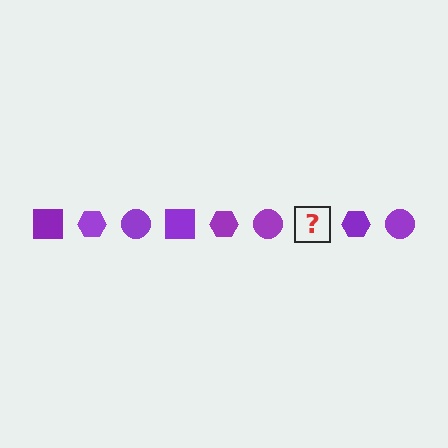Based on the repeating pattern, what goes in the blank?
The blank should be a purple square.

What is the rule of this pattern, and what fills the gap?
The rule is that the pattern cycles through square, hexagon, circle shapes in purple. The gap should be filled with a purple square.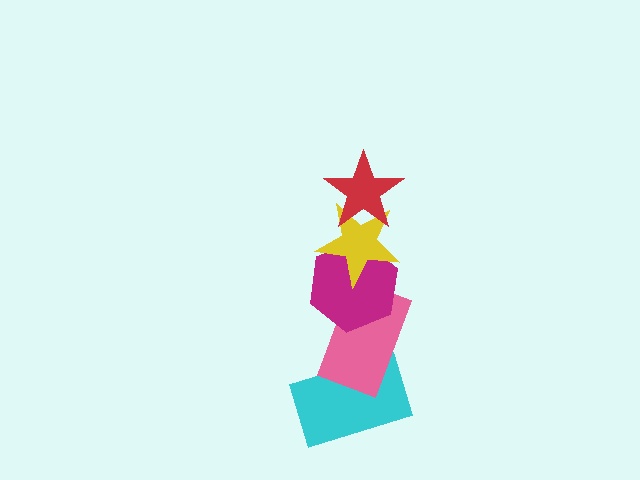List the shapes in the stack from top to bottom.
From top to bottom: the red star, the yellow star, the magenta hexagon, the pink rectangle, the cyan rectangle.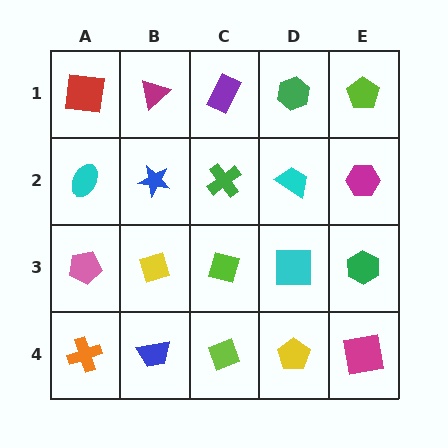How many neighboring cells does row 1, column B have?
3.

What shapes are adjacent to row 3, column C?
A green cross (row 2, column C), a lime diamond (row 4, column C), a yellow diamond (row 3, column B), a cyan square (row 3, column D).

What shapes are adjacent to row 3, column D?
A cyan trapezoid (row 2, column D), a yellow pentagon (row 4, column D), a lime diamond (row 3, column C), a green hexagon (row 3, column E).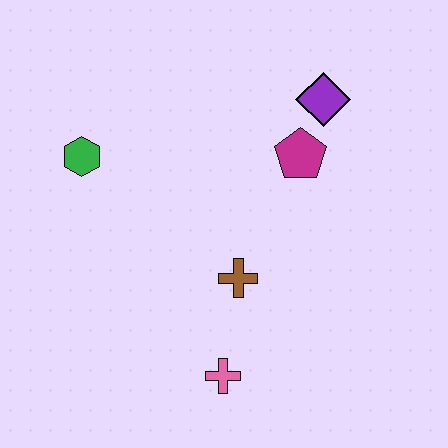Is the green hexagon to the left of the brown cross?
Yes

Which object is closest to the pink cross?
The brown cross is closest to the pink cross.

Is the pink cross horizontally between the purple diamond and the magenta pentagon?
No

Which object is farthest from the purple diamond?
The pink cross is farthest from the purple diamond.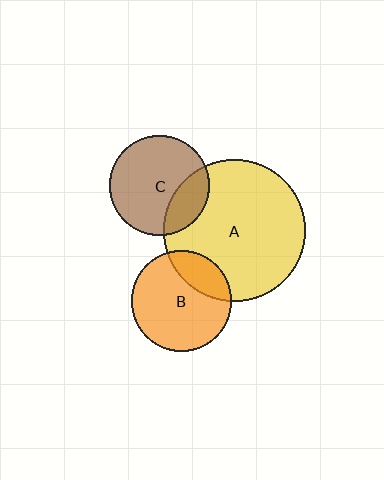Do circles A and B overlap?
Yes.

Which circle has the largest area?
Circle A (yellow).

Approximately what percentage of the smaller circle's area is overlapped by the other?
Approximately 25%.